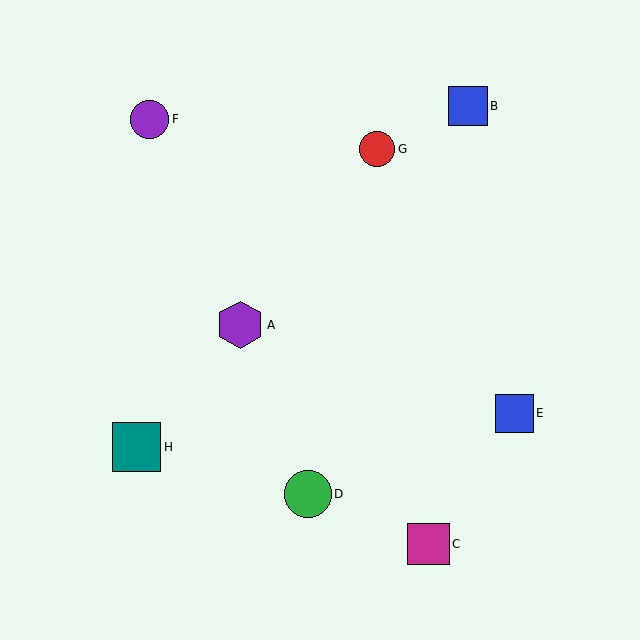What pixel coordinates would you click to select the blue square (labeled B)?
Click at (468, 106) to select the blue square B.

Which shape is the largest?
The teal square (labeled H) is the largest.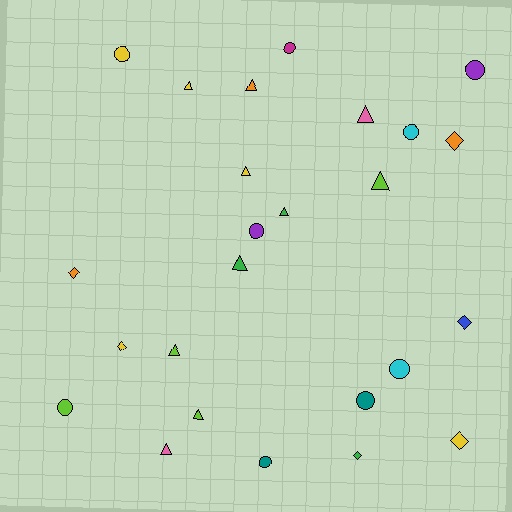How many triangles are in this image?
There are 10 triangles.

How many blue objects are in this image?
There is 1 blue object.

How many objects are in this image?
There are 25 objects.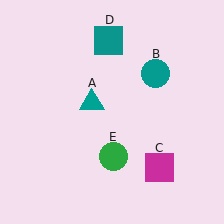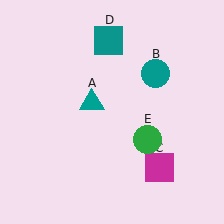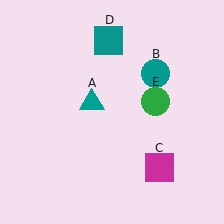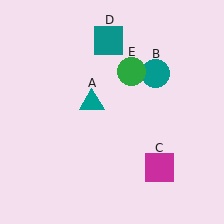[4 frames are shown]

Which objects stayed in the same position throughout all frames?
Teal triangle (object A) and teal circle (object B) and magenta square (object C) and teal square (object D) remained stationary.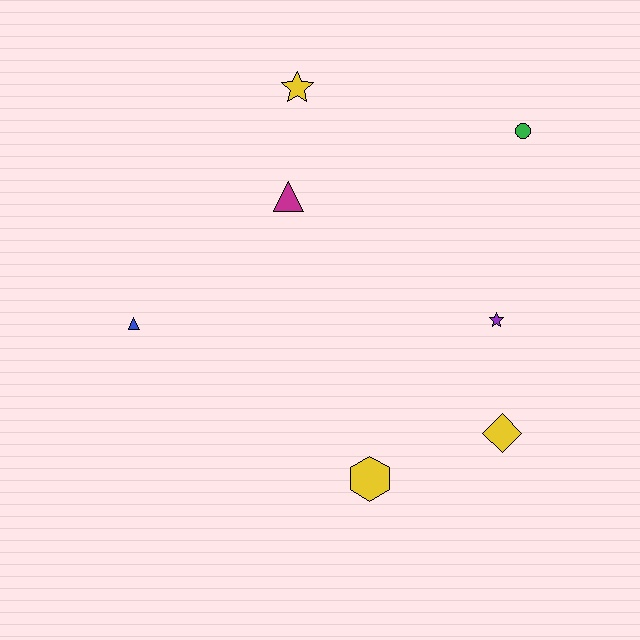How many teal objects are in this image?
There are no teal objects.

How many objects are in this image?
There are 7 objects.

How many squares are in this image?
There are no squares.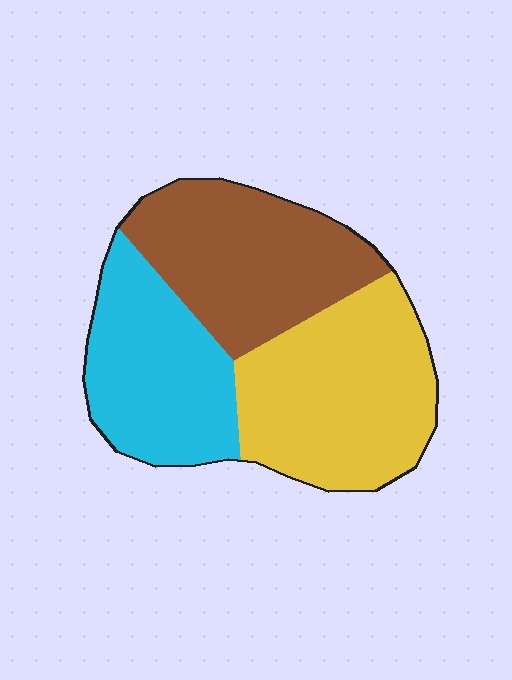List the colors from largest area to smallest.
From largest to smallest: yellow, brown, cyan.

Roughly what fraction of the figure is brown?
Brown covers about 35% of the figure.